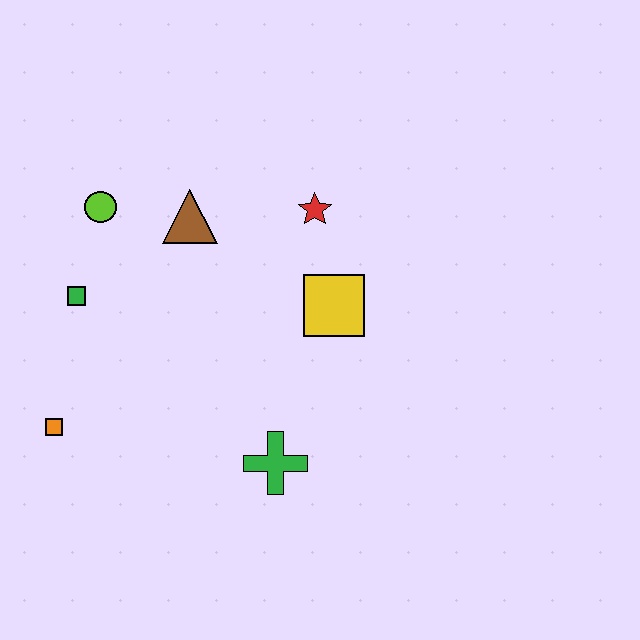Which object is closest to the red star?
The yellow square is closest to the red star.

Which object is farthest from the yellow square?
The orange square is farthest from the yellow square.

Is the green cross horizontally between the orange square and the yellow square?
Yes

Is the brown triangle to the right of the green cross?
No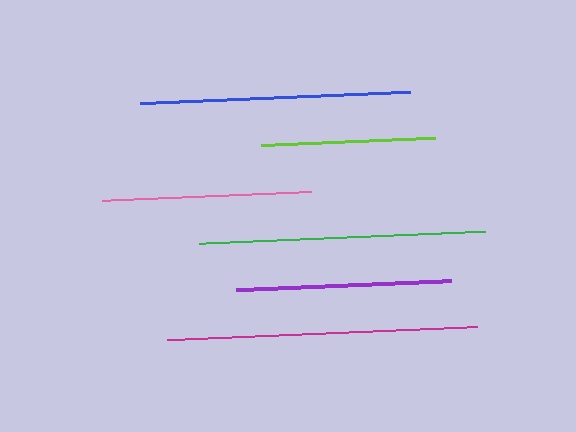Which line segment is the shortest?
The lime line is the shortest at approximately 173 pixels.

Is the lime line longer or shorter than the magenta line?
The magenta line is longer than the lime line.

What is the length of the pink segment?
The pink segment is approximately 210 pixels long.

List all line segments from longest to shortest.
From longest to shortest: magenta, green, blue, purple, pink, lime.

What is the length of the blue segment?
The blue segment is approximately 270 pixels long.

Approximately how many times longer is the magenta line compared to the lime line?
The magenta line is approximately 1.8 times the length of the lime line.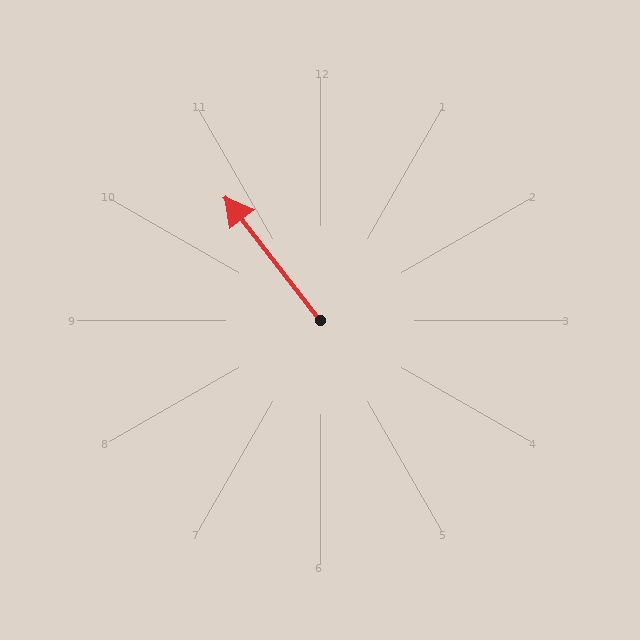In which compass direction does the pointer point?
Northwest.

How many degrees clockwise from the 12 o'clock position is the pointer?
Approximately 322 degrees.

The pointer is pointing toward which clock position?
Roughly 11 o'clock.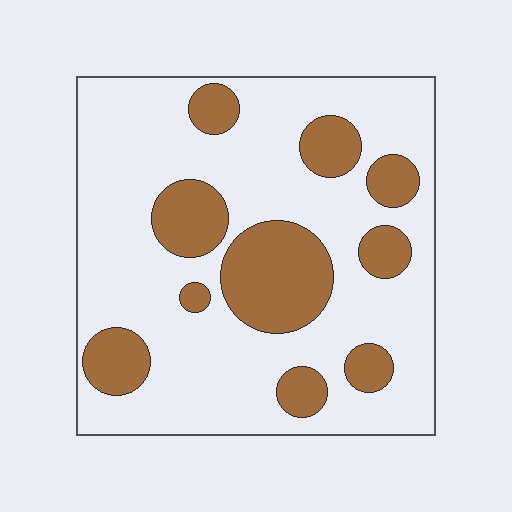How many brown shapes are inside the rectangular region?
10.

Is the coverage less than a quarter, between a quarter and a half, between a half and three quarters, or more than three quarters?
Between a quarter and a half.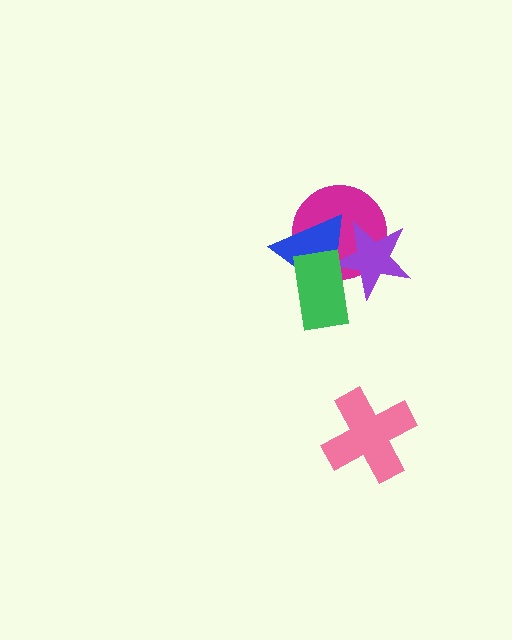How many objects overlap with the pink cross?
0 objects overlap with the pink cross.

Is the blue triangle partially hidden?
Yes, it is partially covered by another shape.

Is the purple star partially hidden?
Yes, it is partially covered by another shape.